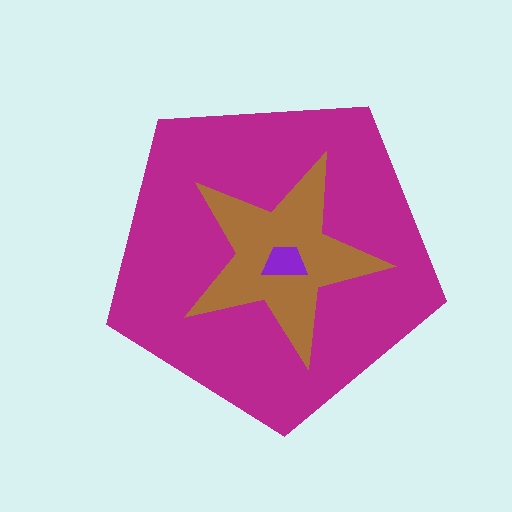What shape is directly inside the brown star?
The purple trapezoid.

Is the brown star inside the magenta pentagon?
Yes.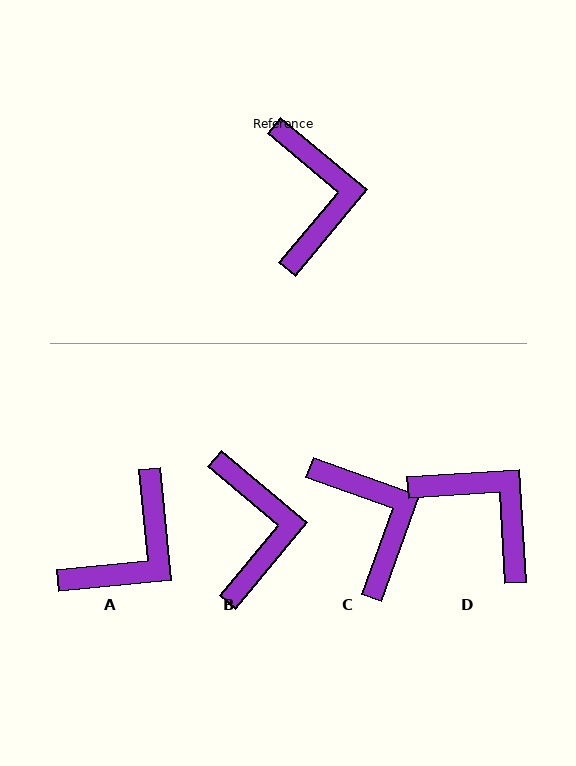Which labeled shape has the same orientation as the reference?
B.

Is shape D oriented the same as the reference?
No, it is off by about 43 degrees.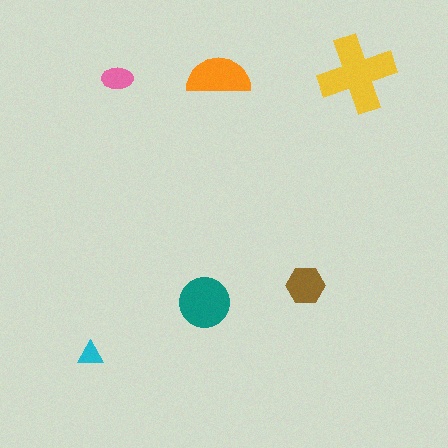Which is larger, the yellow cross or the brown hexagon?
The yellow cross.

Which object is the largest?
The yellow cross.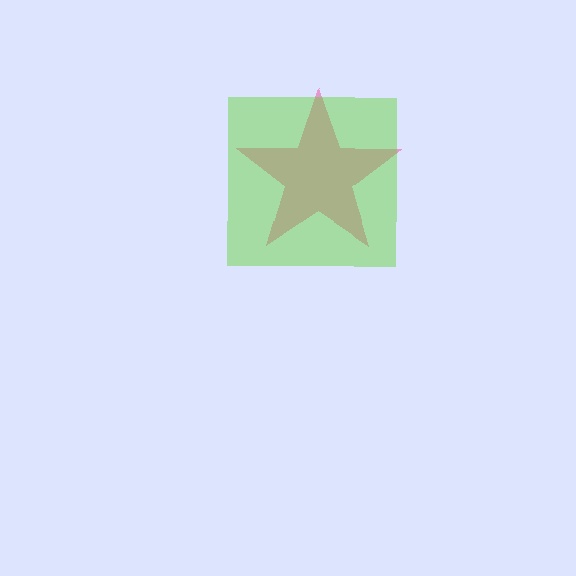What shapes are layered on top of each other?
The layered shapes are: a pink star, a lime square.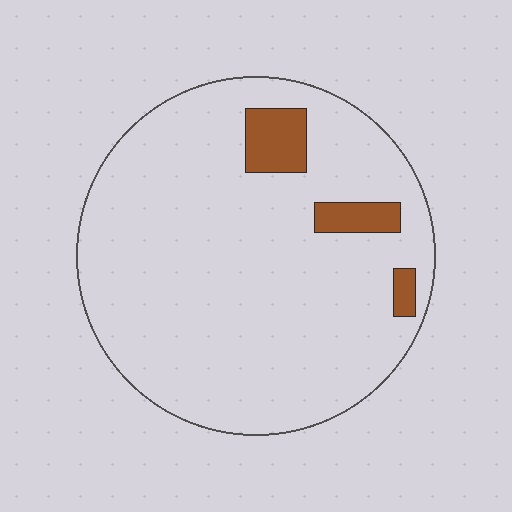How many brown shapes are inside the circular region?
3.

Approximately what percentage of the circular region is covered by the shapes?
Approximately 10%.